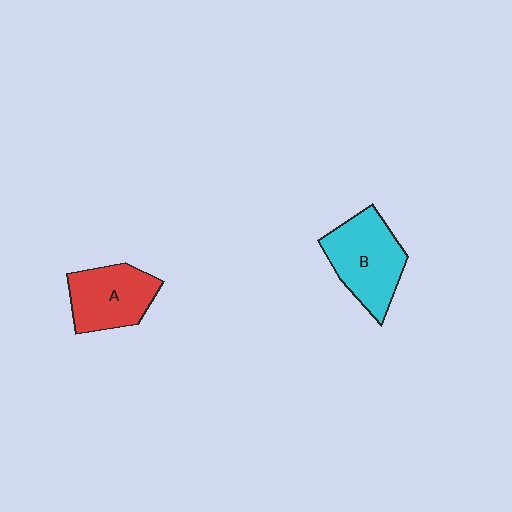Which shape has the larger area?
Shape B (cyan).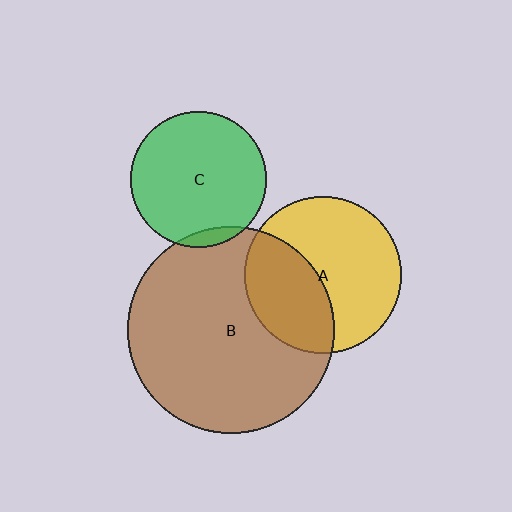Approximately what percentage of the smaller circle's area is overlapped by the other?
Approximately 5%.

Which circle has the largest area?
Circle B (brown).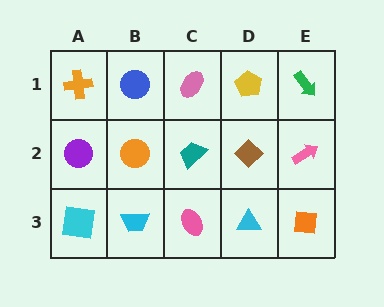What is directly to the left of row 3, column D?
A pink ellipse.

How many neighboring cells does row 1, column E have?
2.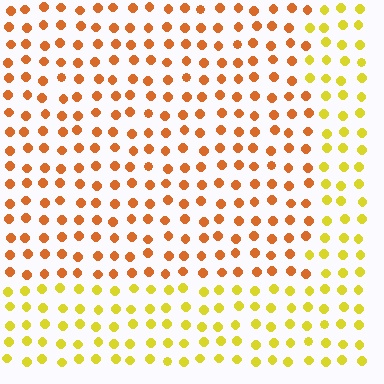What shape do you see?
I see a rectangle.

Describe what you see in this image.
The image is filled with small yellow elements in a uniform arrangement. A rectangle-shaped region is visible where the elements are tinted to a slightly different hue, forming a subtle color boundary.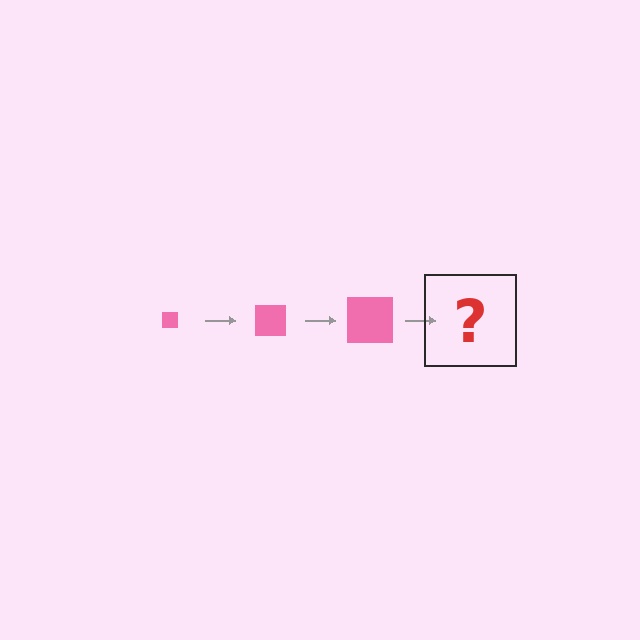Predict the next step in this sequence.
The next step is a pink square, larger than the previous one.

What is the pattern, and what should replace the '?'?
The pattern is that the square gets progressively larger each step. The '?' should be a pink square, larger than the previous one.